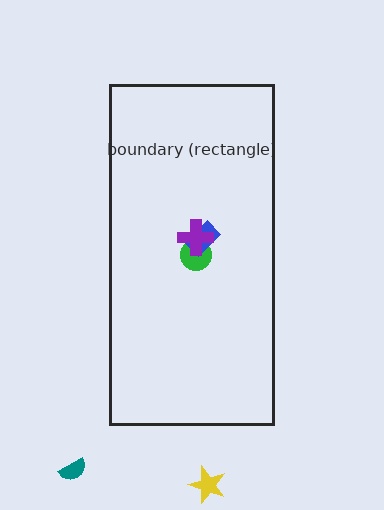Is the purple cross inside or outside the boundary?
Inside.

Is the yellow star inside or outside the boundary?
Outside.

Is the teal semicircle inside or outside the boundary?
Outside.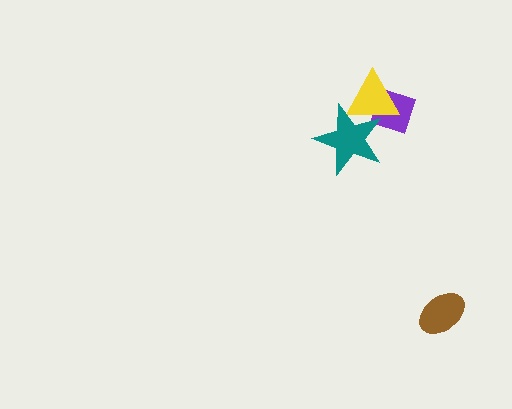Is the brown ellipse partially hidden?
No, no other shape covers it.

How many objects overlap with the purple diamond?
2 objects overlap with the purple diamond.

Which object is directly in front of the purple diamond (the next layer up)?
The yellow triangle is directly in front of the purple diamond.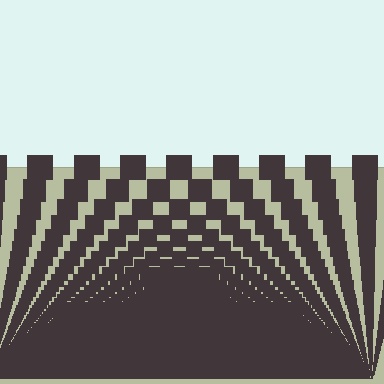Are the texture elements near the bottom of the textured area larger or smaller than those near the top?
Smaller. The gradient is inverted — elements near the bottom are smaller and denser.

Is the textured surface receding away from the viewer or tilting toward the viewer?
The surface appears to tilt toward the viewer. Texture elements get larger and sparser toward the top.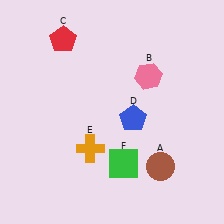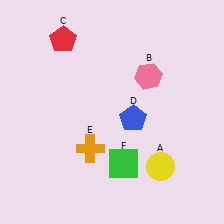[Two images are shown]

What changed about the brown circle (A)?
In Image 1, A is brown. In Image 2, it changed to yellow.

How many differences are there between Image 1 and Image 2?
There is 1 difference between the two images.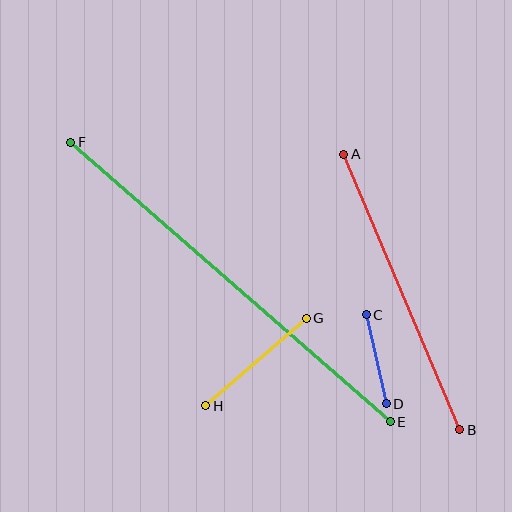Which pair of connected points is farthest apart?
Points E and F are farthest apart.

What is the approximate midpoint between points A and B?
The midpoint is at approximately (402, 292) pixels.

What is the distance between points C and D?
The distance is approximately 92 pixels.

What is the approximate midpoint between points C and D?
The midpoint is at approximately (376, 359) pixels.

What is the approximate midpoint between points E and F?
The midpoint is at approximately (231, 282) pixels.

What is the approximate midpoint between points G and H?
The midpoint is at approximately (256, 362) pixels.